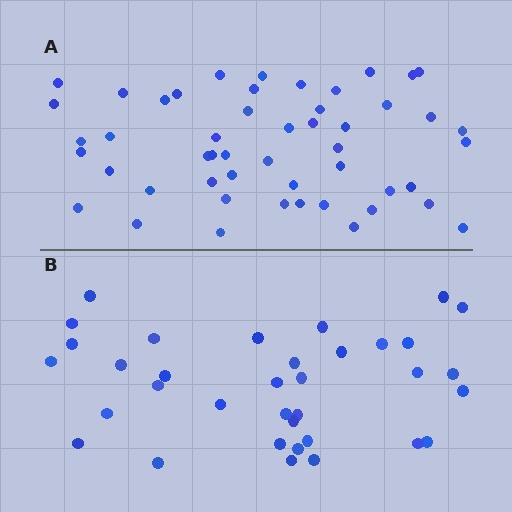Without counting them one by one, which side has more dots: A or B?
Region A (the top region) has more dots.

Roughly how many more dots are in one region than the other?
Region A has approximately 15 more dots than region B.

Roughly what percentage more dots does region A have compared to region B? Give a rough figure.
About 45% more.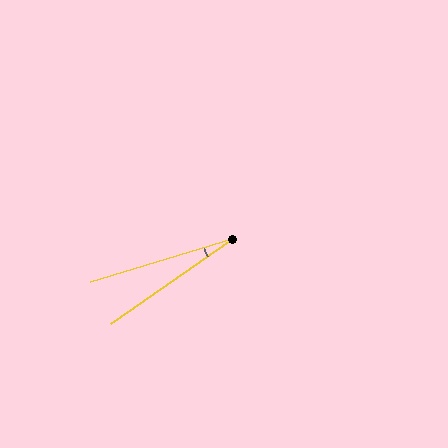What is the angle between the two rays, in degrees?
Approximately 18 degrees.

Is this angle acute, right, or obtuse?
It is acute.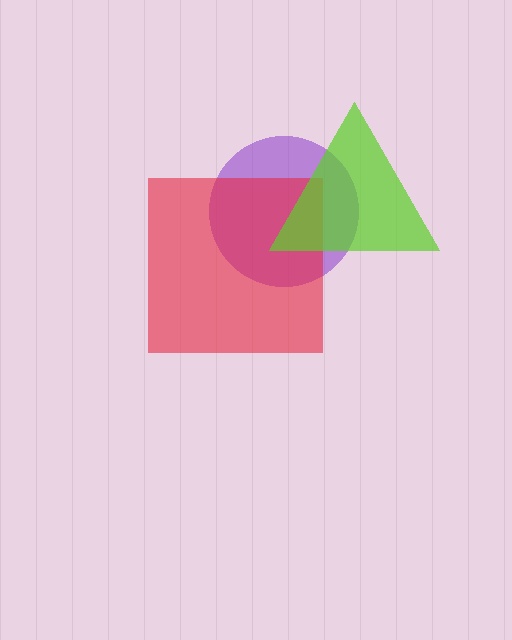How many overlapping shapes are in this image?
There are 3 overlapping shapes in the image.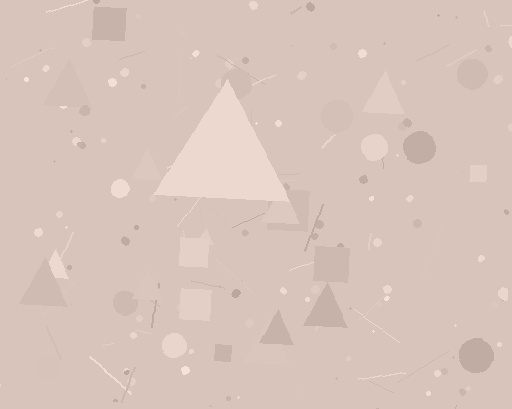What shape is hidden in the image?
A triangle is hidden in the image.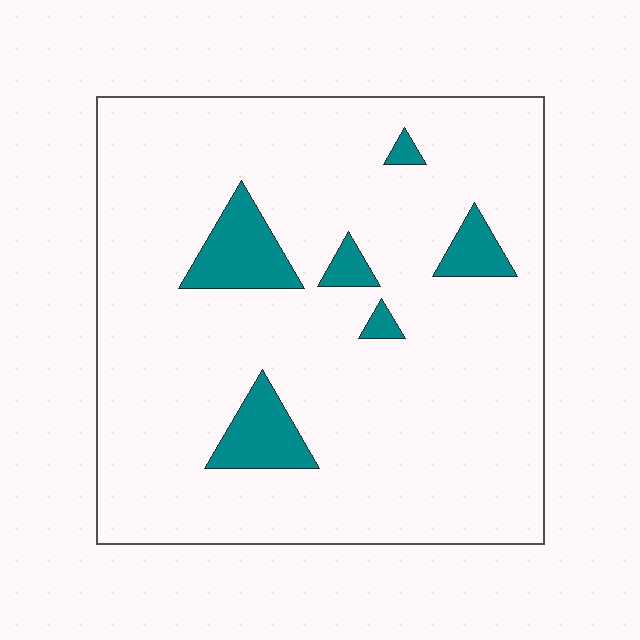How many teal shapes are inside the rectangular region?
6.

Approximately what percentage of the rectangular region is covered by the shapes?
Approximately 10%.